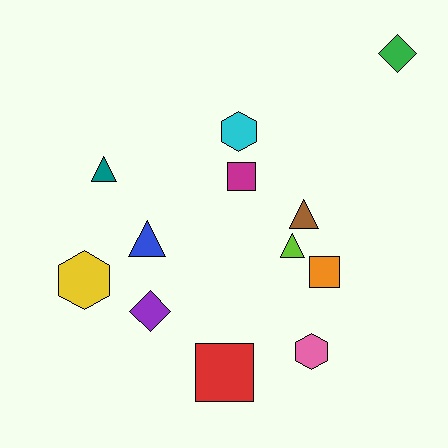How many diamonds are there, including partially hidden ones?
There are 2 diamonds.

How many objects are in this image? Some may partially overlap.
There are 12 objects.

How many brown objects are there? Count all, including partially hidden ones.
There is 1 brown object.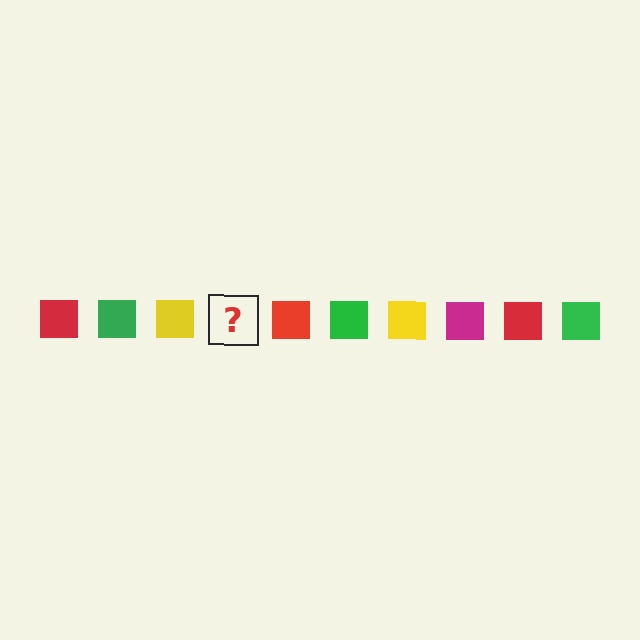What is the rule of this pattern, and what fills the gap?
The rule is that the pattern cycles through red, green, yellow, magenta squares. The gap should be filled with a magenta square.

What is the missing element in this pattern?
The missing element is a magenta square.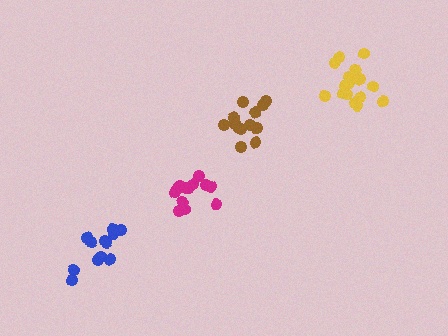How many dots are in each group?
Group 1: 16 dots, Group 2: 13 dots, Group 3: 12 dots, Group 4: 13 dots (54 total).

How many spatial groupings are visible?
There are 4 spatial groupings.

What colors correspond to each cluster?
The clusters are colored: yellow, brown, blue, magenta.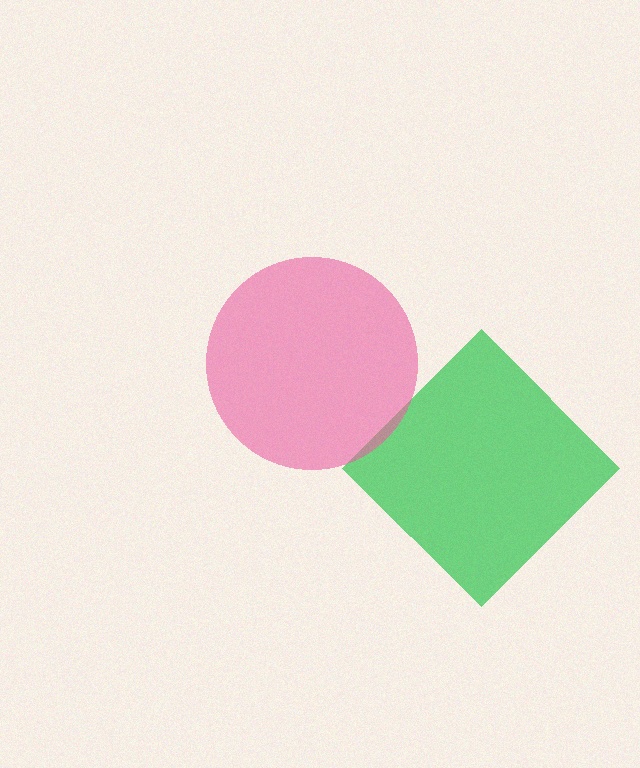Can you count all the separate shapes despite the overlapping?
Yes, there are 2 separate shapes.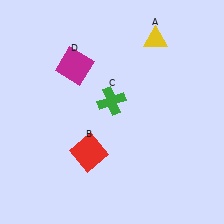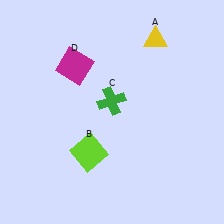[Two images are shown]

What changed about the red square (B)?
In Image 1, B is red. In Image 2, it changed to lime.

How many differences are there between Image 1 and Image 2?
There is 1 difference between the two images.